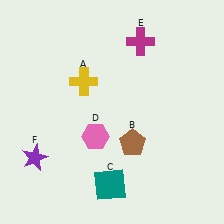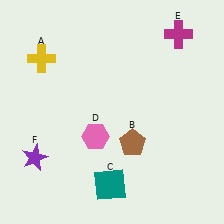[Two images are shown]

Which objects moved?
The objects that moved are: the yellow cross (A), the magenta cross (E).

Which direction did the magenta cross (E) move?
The magenta cross (E) moved right.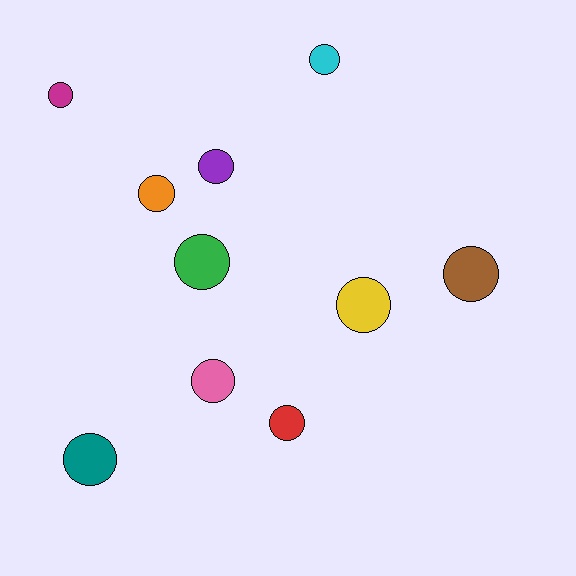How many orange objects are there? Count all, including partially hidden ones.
There is 1 orange object.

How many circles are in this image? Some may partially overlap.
There are 10 circles.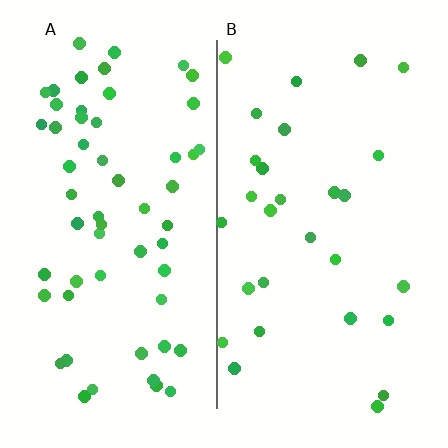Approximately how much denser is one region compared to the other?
Approximately 2.0× — region A over region B.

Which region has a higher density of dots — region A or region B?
A (the left).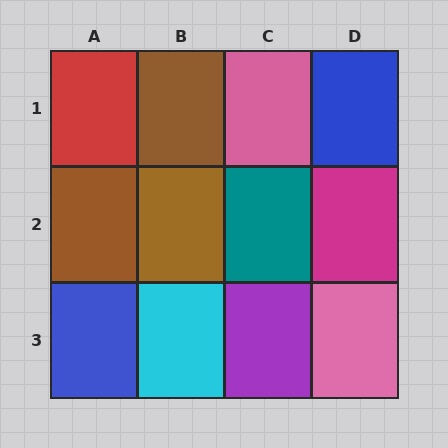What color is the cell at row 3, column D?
Pink.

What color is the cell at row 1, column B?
Brown.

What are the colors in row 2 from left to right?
Brown, brown, teal, magenta.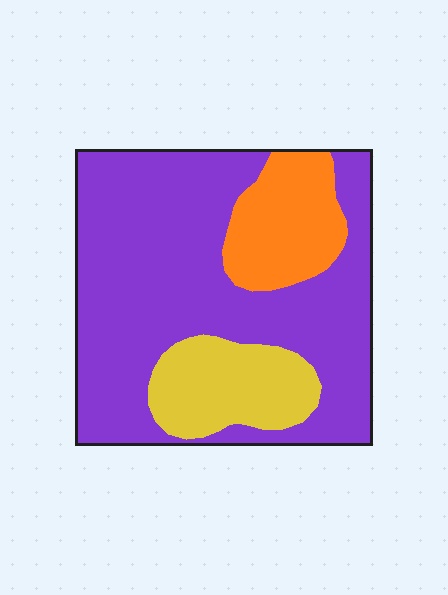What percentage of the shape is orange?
Orange takes up less than a quarter of the shape.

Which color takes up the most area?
Purple, at roughly 70%.